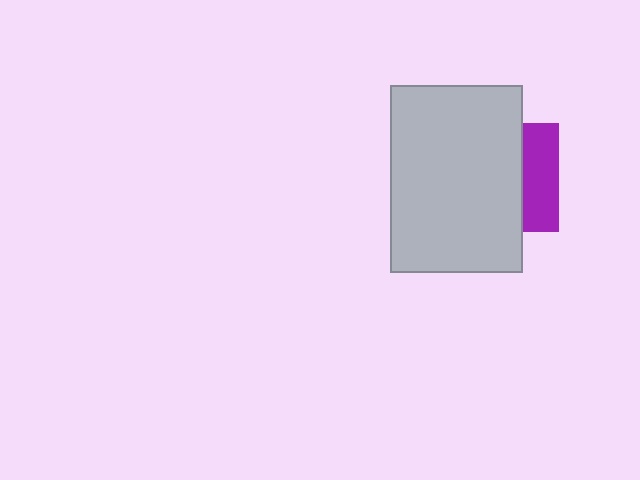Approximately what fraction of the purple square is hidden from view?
Roughly 67% of the purple square is hidden behind the light gray rectangle.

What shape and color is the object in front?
The object in front is a light gray rectangle.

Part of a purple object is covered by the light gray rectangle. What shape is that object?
It is a square.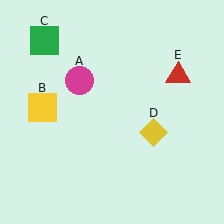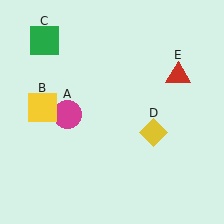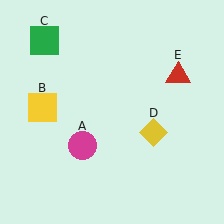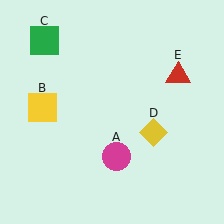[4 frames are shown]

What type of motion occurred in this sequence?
The magenta circle (object A) rotated counterclockwise around the center of the scene.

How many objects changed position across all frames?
1 object changed position: magenta circle (object A).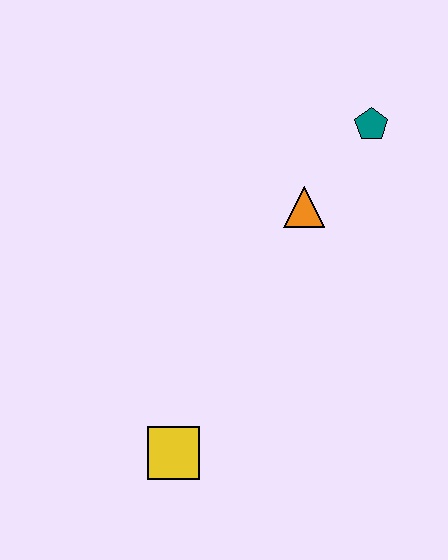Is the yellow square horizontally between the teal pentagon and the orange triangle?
No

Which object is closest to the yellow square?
The orange triangle is closest to the yellow square.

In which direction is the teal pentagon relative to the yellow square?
The teal pentagon is above the yellow square.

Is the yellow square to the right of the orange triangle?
No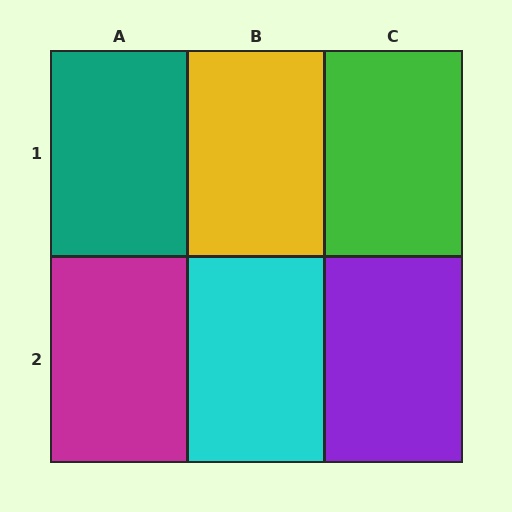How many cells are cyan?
1 cell is cyan.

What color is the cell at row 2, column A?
Magenta.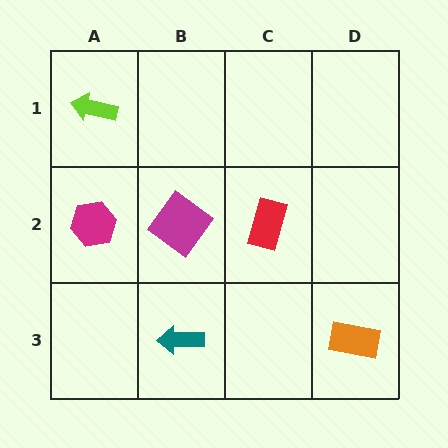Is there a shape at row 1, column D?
No, that cell is empty.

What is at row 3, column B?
A teal arrow.